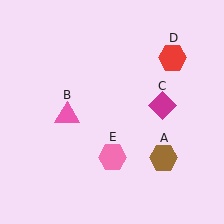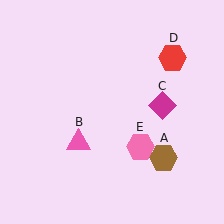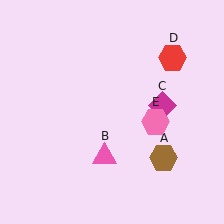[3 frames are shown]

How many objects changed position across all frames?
2 objects changed position: pink triangle (object B), pink hexagon (object E).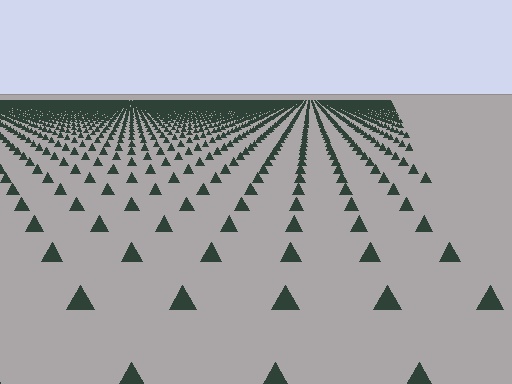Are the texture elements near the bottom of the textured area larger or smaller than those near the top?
Larger. Near the bottom, elements are closer to the viewer and appear at a bigger on-screen size.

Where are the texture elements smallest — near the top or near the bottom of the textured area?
Near the top.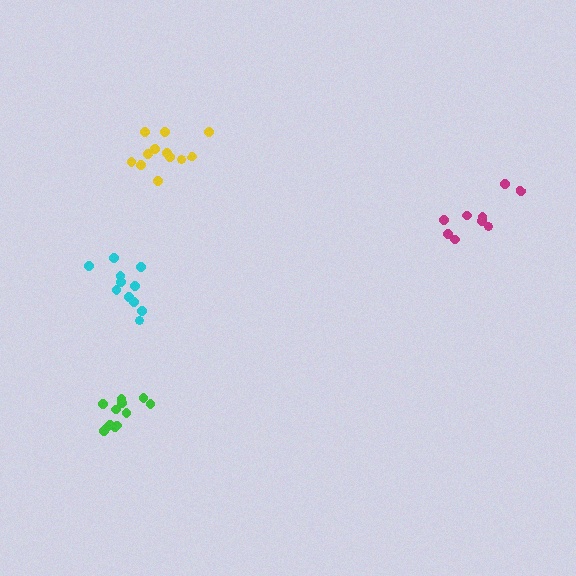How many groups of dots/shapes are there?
There are 4 groups.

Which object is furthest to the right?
The magenta cluster is rightmost.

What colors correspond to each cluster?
The clusters are colored: yellow, magenta, cyan, green.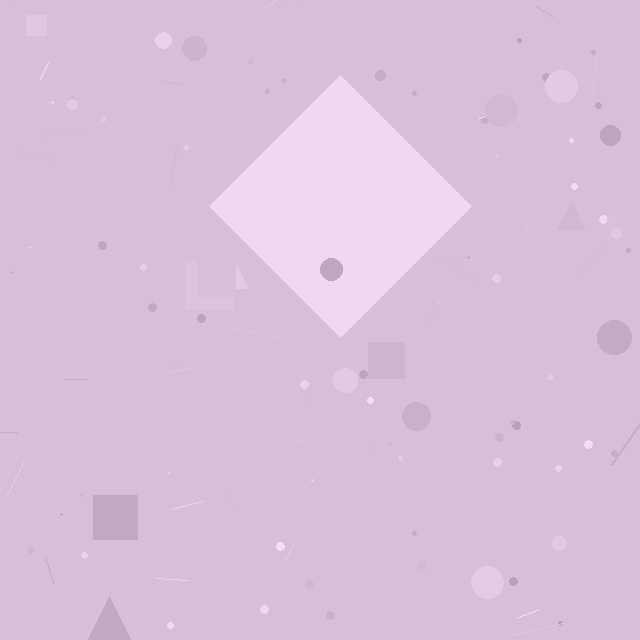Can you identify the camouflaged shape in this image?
The camouflaged shape is a diamond.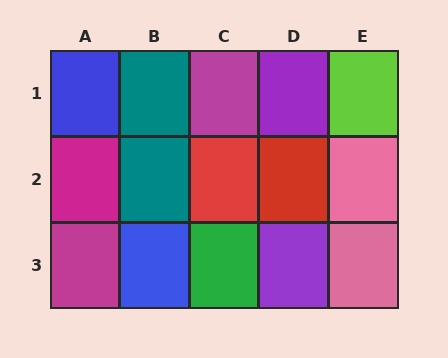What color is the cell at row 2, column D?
Red.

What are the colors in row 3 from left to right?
Magenta, blue, green, purple, pink.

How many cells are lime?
1 cell is lime.